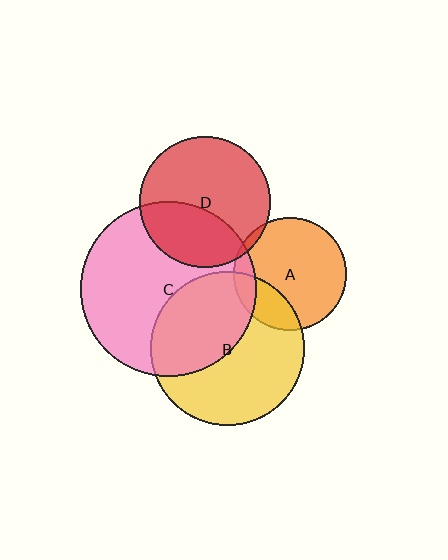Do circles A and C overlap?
Yes.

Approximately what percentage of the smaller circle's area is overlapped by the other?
Approximately 10%.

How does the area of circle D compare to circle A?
Approximately 1.4 times.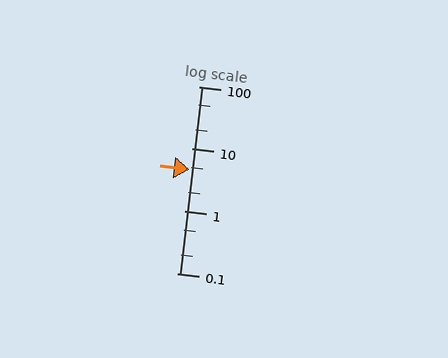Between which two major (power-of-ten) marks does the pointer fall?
The pointer is between 1 and 10.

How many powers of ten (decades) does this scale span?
The scale spans 3 decades, from 0.1 to 100.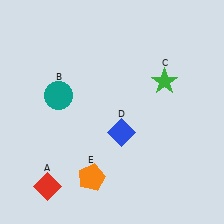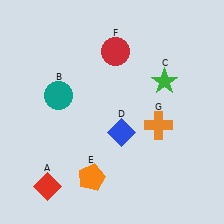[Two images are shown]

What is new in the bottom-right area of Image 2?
An orange cross (G) was added in the bottom-right area of Image 2.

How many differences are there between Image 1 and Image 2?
There are 2 differences between the two images.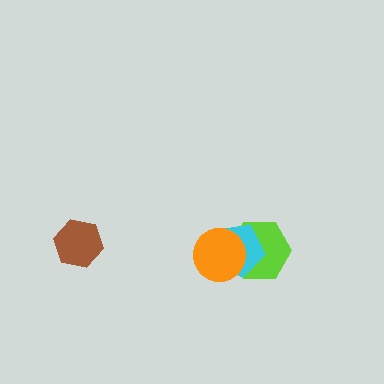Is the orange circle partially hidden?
No, no other shape covers it.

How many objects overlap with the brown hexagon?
0 objects overlap with the brown hexagon.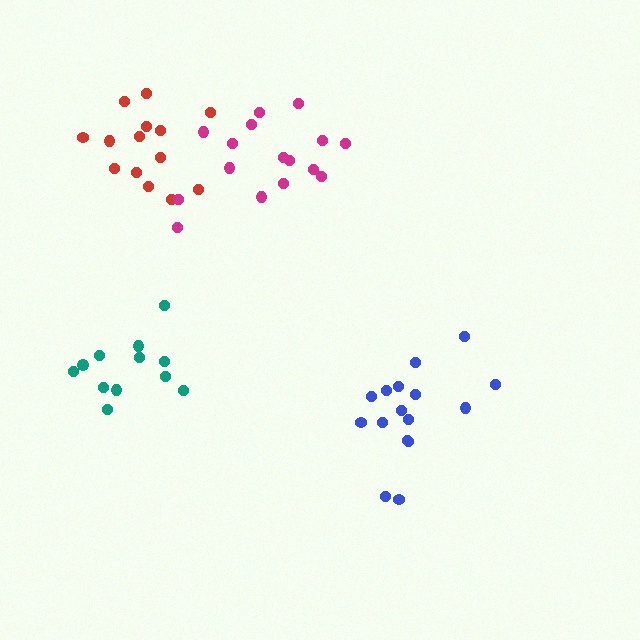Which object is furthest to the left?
The teal cluster is leftmost.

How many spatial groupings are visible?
There are 4 spatial groupings.